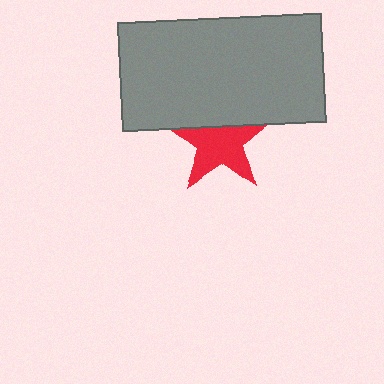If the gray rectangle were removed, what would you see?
You would see the complete red star.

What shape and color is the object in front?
The object in front is a gray rectangle.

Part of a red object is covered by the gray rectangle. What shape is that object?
It is a star.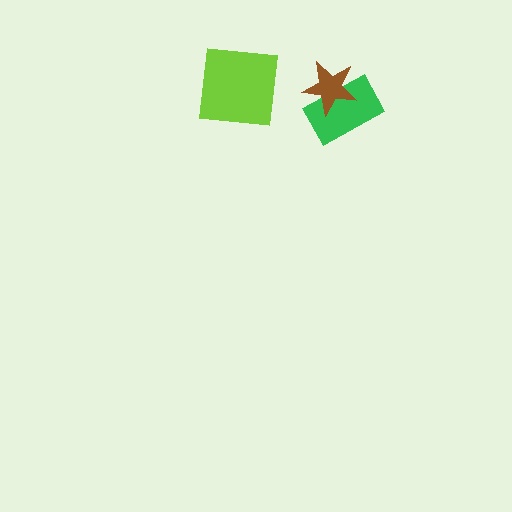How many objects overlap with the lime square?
0 objects overlap with the lime square.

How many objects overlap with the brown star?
1 object overlaps with the brown star.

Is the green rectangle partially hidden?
Yes, it is partially covered by another shape.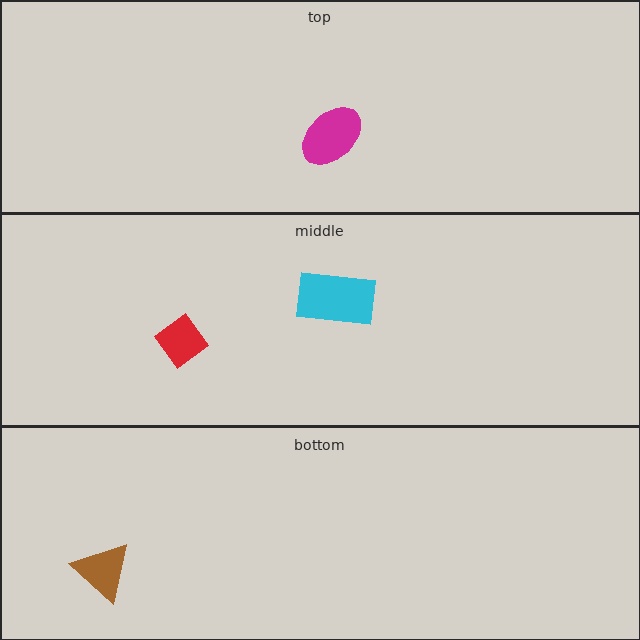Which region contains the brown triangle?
The bottom region.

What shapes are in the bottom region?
The brown triangle.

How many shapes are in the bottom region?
1.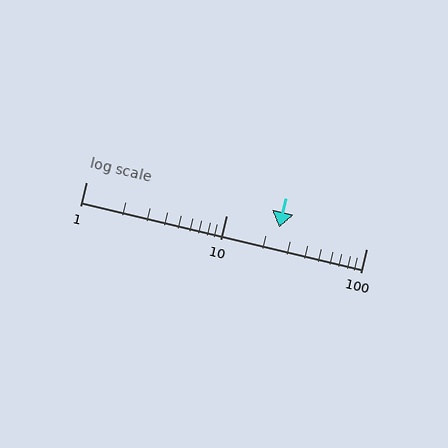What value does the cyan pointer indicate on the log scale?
The pointer indicates approximately 24.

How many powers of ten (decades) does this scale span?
The scale spans 2 decades, from 1 to 100.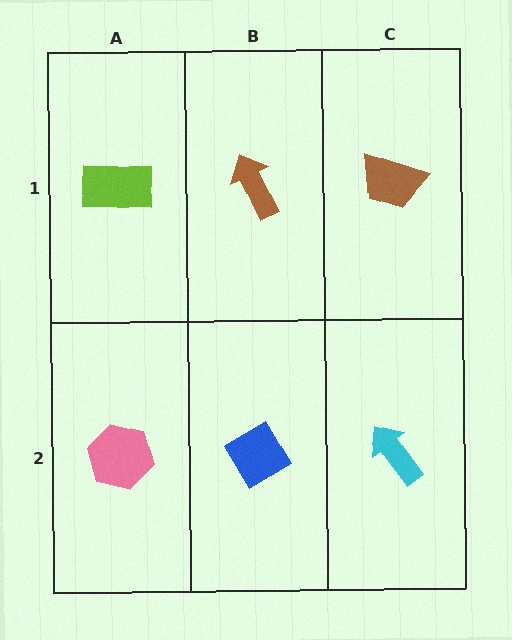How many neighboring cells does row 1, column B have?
3.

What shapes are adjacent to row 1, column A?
A pink hexagon (row 2, column A), a brown arrow (row 1, column B).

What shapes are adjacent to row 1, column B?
A blue diamond (row 2, column B), a lime rectangle (row 1, column A), a brown trapezoid (row 1, column C).